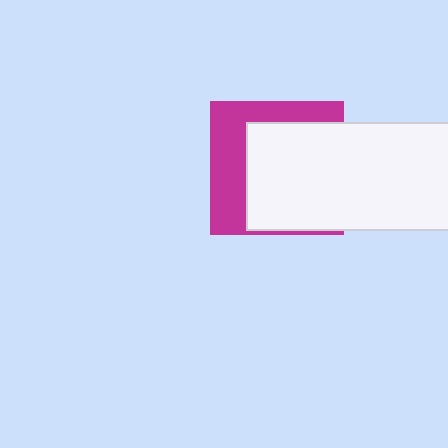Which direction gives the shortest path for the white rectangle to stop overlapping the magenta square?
Moving toward the lower-right gives the shortest separation.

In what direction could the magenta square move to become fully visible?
The magenta square could move toward the upper-left. That would shift it out from behind the white rectangle entirely.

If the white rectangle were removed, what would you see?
You would see the complete magenta square.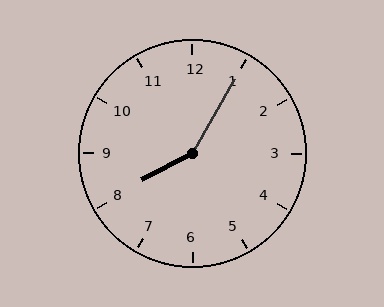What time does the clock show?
8:05.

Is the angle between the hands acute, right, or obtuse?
It is obtuse.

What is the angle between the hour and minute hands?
Approximately 148 degrees.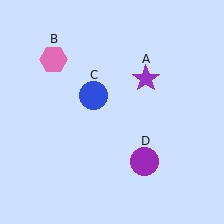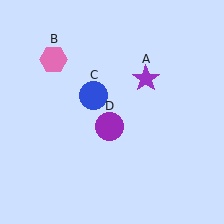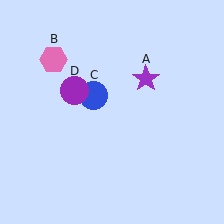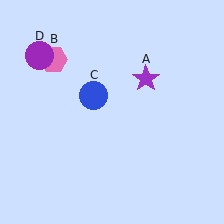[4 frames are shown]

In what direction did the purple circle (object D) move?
The purple circle (object D) moved up and to the left.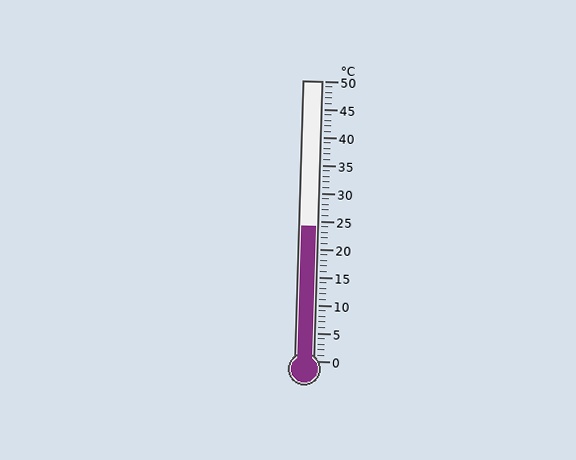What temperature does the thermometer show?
The thermometer shows approximately 24°C.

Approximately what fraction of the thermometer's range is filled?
The thermometer is filled to approximately 50% of its range.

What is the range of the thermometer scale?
The thermometer scale ranges from 0°C to 50°C.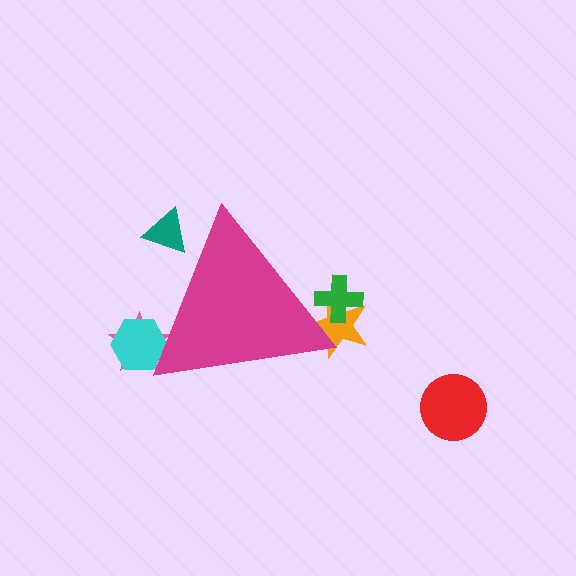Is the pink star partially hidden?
Yes, the pink star is partially hidden behind the magenta triangle.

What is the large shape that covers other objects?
A magenta triangle.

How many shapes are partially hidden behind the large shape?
5 shapes are partially hidden.